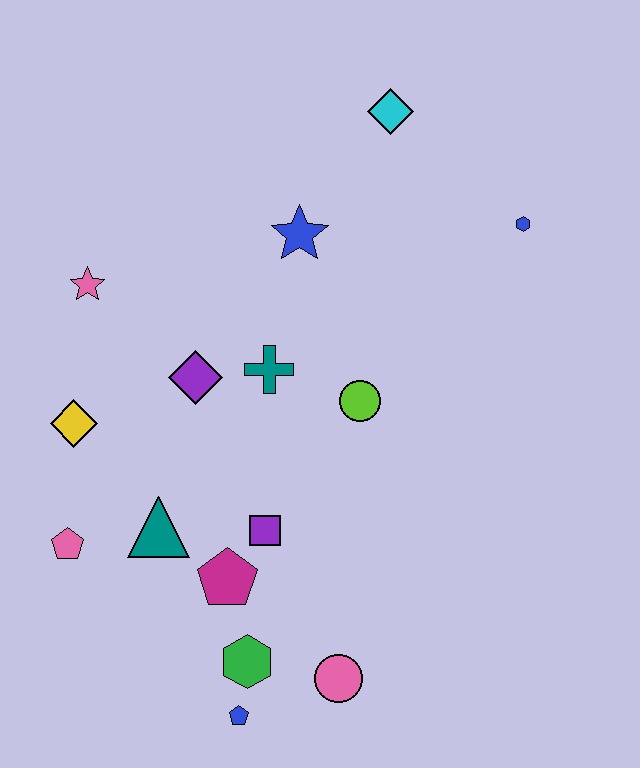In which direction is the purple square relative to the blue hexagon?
The purple square is below the blue hexagon.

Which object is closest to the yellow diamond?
The pink pentagon is closest to the yellow diamond.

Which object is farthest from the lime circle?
The blue pentagon is farthest from the lime circle.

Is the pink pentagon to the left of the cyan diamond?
Yes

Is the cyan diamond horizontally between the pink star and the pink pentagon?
No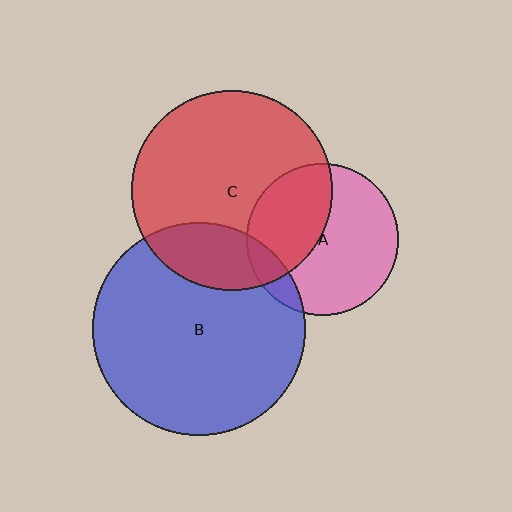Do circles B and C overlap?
Yes.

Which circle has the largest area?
Circle B (blue).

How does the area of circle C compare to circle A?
Approximately 1.7 times.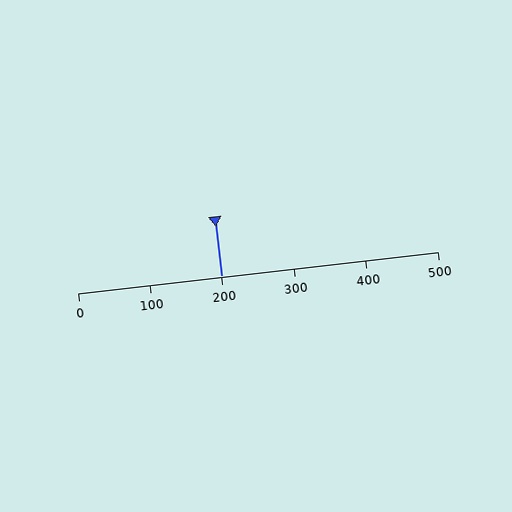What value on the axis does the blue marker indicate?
The marker indicates approximately 200.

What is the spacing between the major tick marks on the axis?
The major ticks are spaced 100 apart.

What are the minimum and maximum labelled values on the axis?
The axis runs from 0 to 500.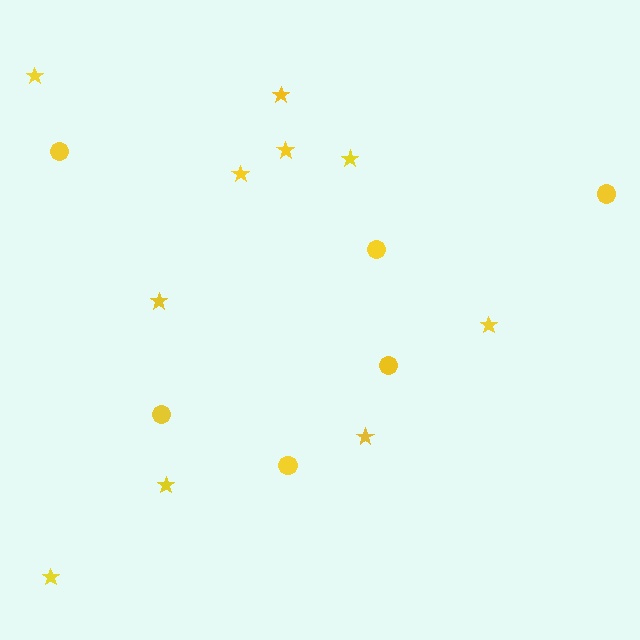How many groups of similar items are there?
There are 2 groups: one group of circles (6) and one group of stars (10).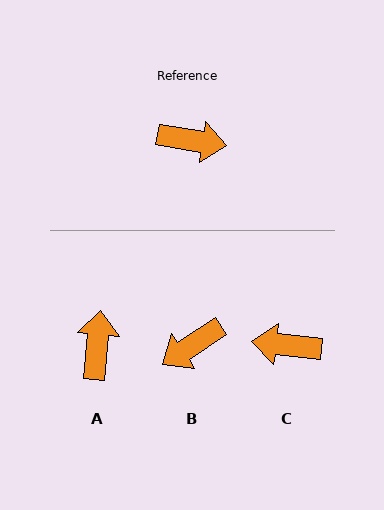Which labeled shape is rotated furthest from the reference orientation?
C, about 178 degrees away.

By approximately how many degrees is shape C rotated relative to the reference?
Approximately 178 degrees clockwise.